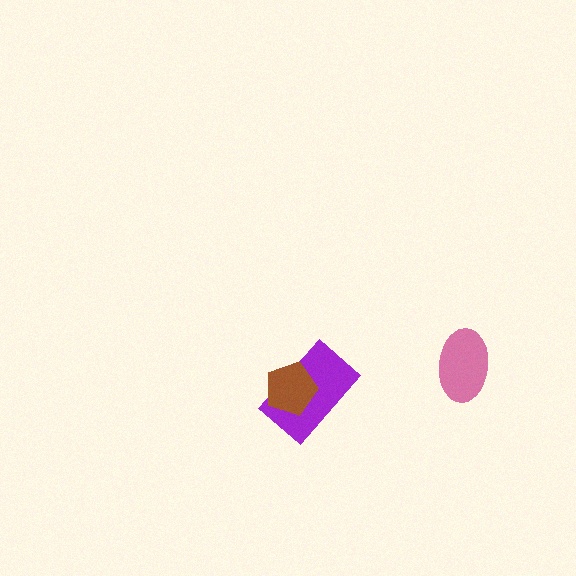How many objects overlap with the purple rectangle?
1 object overlaps with the purple rectangle.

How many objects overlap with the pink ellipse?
0 objects overlap with the pink ellipse.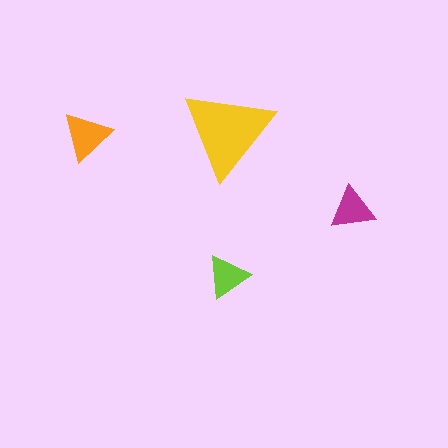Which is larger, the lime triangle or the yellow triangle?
The yellow one.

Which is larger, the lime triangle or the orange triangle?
The orange one.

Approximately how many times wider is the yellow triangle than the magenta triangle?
About 2 times wider.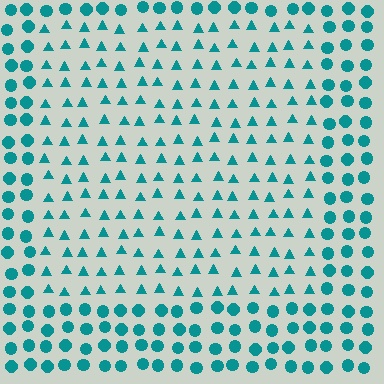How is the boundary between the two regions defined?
The boundary is defined by a change in element shape: triangles inside vs. circles outside. All elements share the same color and spacing.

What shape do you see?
I see a rectangle.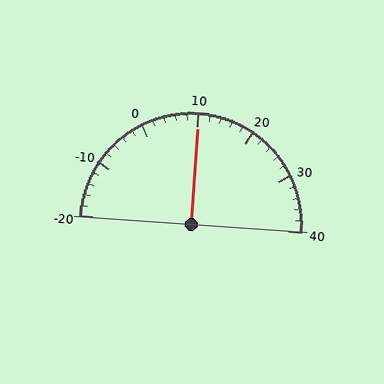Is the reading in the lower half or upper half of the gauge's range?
The reading is in the upper half of the range (-20 to 40).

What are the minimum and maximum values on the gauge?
The gauge ranges from -20 to 40.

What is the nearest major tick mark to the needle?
The nearest major tick mark is 10.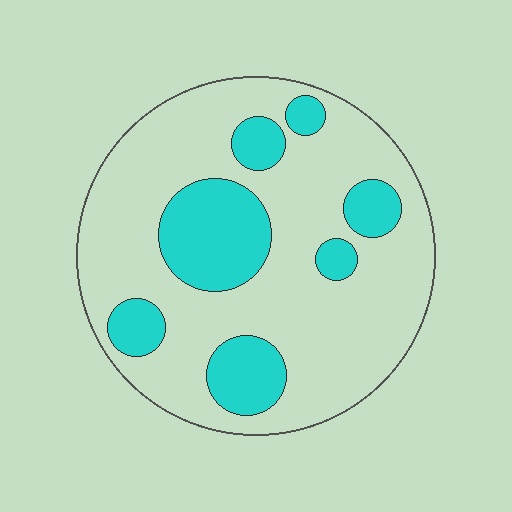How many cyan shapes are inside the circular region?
7.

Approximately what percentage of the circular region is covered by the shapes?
Approximately 25%.